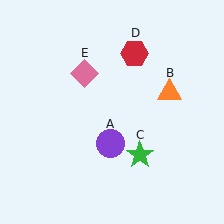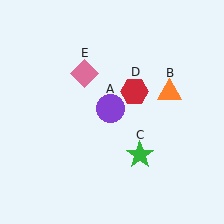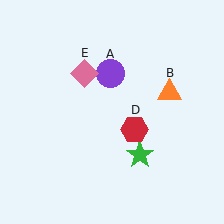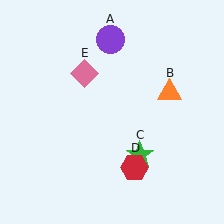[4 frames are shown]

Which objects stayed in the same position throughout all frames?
Orange triangle (object B) and green star (object C) and pink diamond (object E) remained stationary.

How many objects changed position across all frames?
2 objects changed position: purple circle (object A), red hexagon (object D).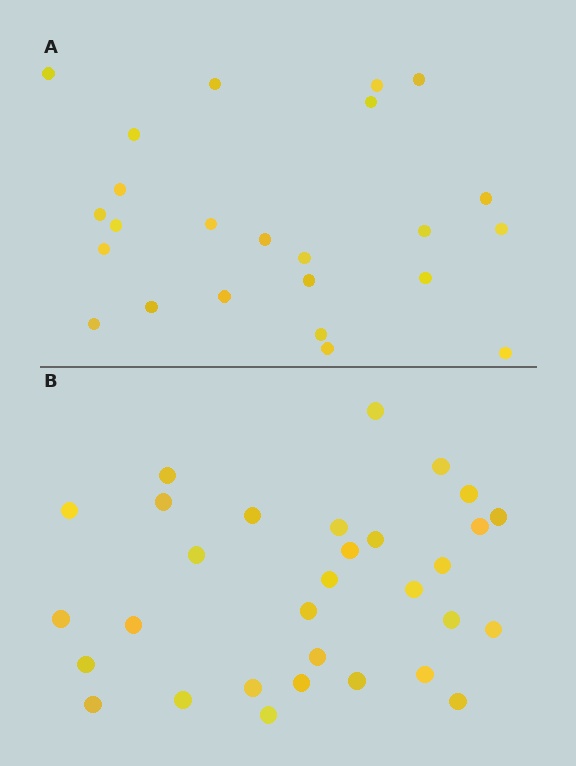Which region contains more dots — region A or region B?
Region B (the bottom region) has more dots.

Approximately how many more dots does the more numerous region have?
Region B has roughly 8 or so more dots than region A.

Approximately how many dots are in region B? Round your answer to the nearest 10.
About 30 dots. (The exact count is 31, which rounds to 30.)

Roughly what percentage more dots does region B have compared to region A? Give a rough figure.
About 30% more.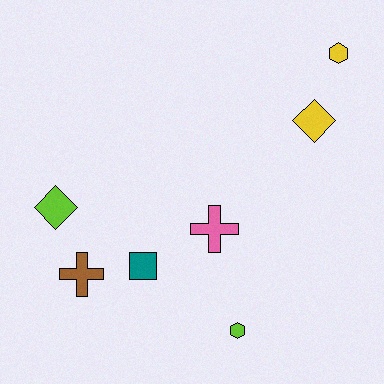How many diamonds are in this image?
There are 2 diamonds.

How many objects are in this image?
There are 7 objects.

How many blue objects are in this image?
There are no blue objects.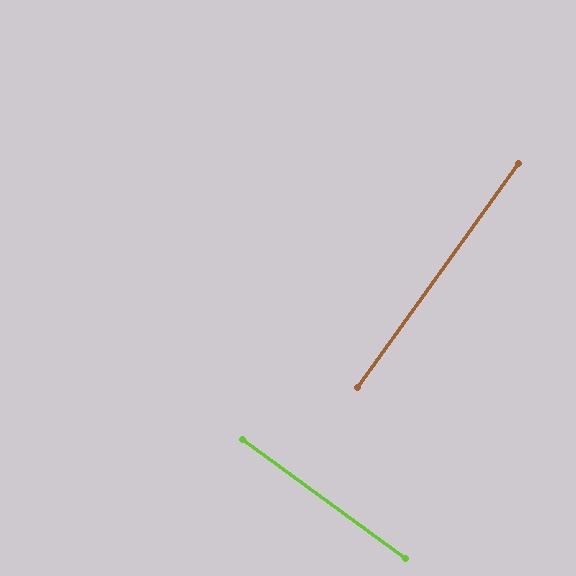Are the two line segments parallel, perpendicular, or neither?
Perpendicular — they meet at approximately 89°.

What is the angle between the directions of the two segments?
Approximately 89 degrees.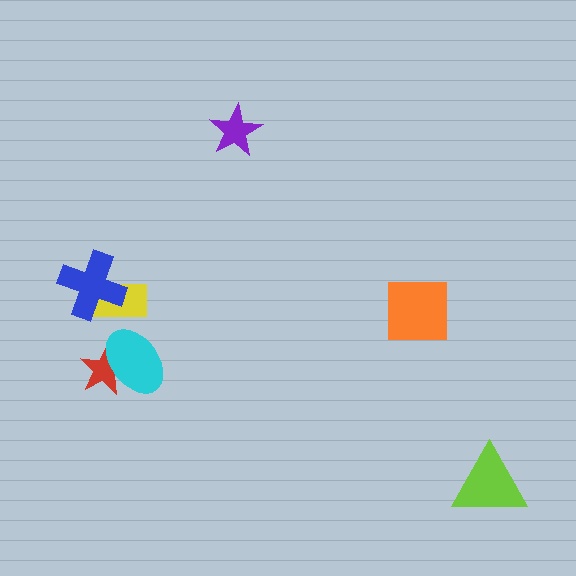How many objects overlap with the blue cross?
1 object overlaps with the blue cross.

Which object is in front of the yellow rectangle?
The blue cross is in front of the yellow rectangle.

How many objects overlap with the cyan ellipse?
1 object overlaps with the cyan ellipse.